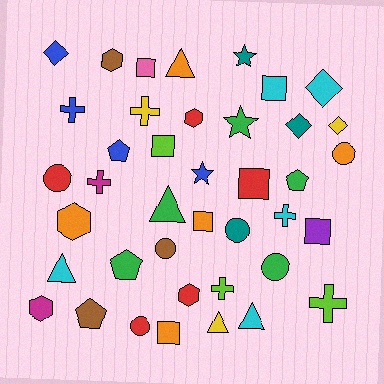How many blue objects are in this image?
There are 4 blue objects.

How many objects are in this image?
There are 40 objects.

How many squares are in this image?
There are 7 squares.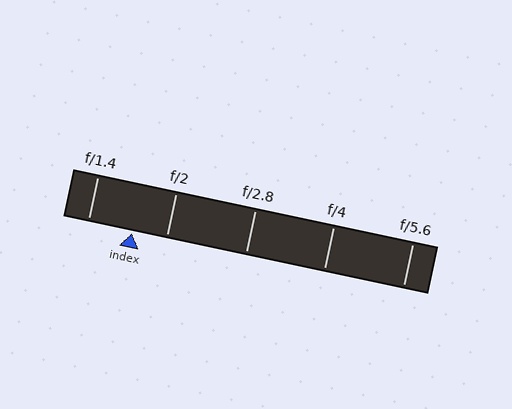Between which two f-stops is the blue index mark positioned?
The index mark is between f/1.4 and f/2.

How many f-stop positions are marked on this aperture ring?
There are 5 f-stop positions marked.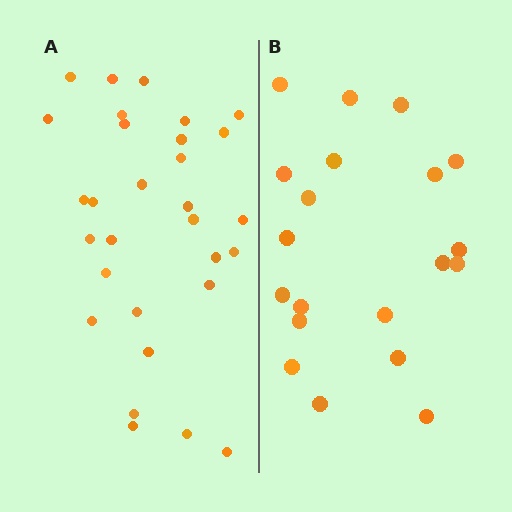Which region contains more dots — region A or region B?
Region A (the left region) has more dots.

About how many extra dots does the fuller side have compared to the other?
Region A has roughly 10 or so more dots than region B.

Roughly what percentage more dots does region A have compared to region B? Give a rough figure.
About 50% more.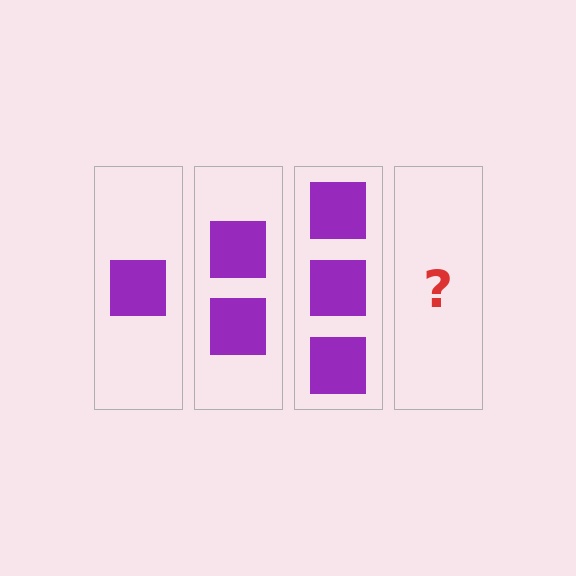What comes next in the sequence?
The next element should be 4 squares.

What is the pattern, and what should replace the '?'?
The pattern is that each step adds one more square. The '?' should be 4 squares.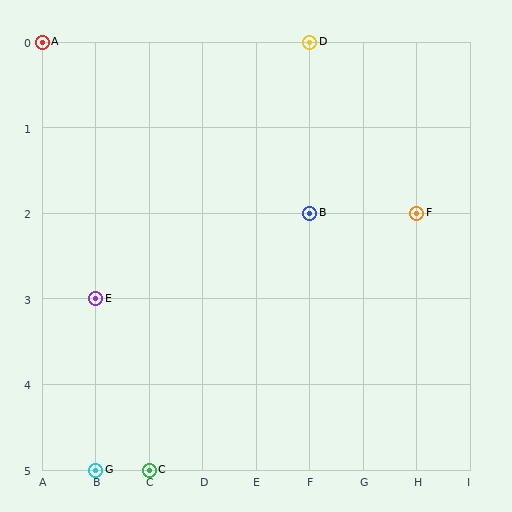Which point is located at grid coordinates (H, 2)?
Point F is at (H, 2).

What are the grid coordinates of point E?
Point E is at grid coordinates (B, 3).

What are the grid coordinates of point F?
Point F is at grid coordinates (H, 2).